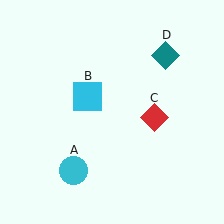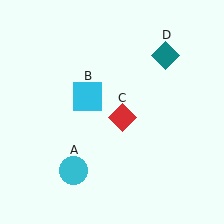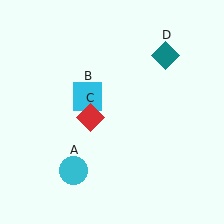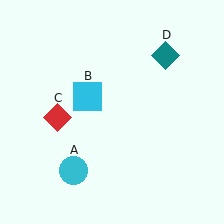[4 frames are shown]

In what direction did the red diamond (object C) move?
The red diamond (object C) moved left.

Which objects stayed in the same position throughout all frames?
Cyan circle (object A) and cyan square (object B) and teal diamond (object D) remained stationary.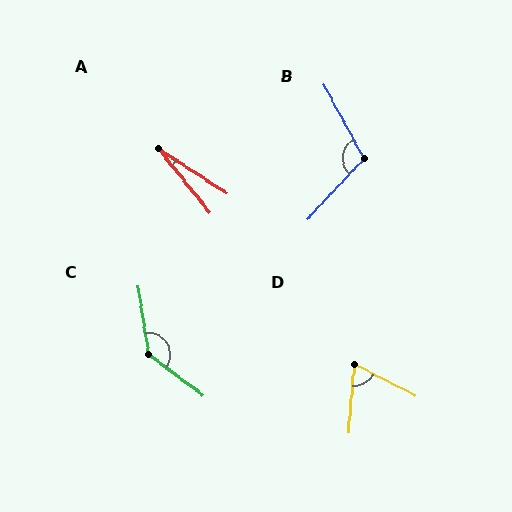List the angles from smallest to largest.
A (18°), D (68°), B (108°), C (136°).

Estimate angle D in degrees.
Approximately 68 degrees.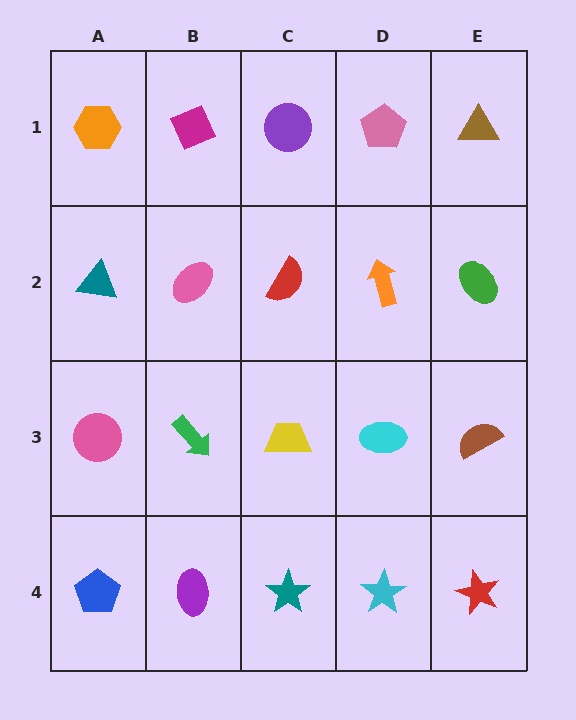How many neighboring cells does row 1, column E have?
2.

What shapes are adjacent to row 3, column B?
A pink ellipse (row 2, column B), a purple ellipse (row 4, column B), a pink circle (row 3, column A), a yellow trapezoid (row 3, column C).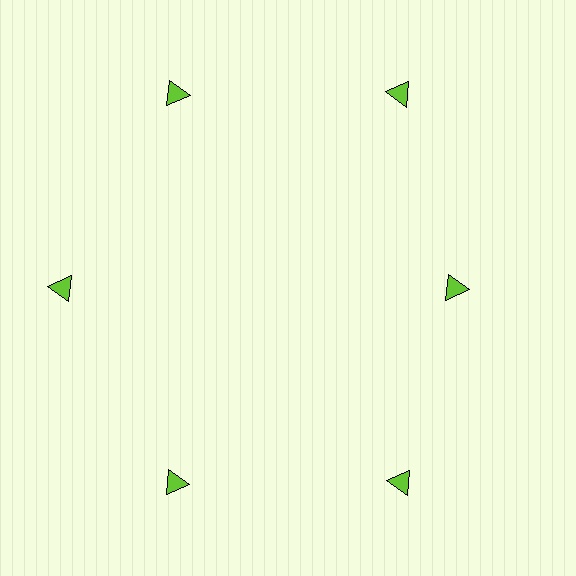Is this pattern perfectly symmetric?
No. The 6 lime triangles are arranged in a ring, but one element near the 3 o'clock position is pulled inward toward the center, breaking the 6-fold rotational symmetry.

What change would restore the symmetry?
The symmetry would be restored by moving it outward, back onto the ring so that all 6 triangles sit at equal angles and equal distance from the center.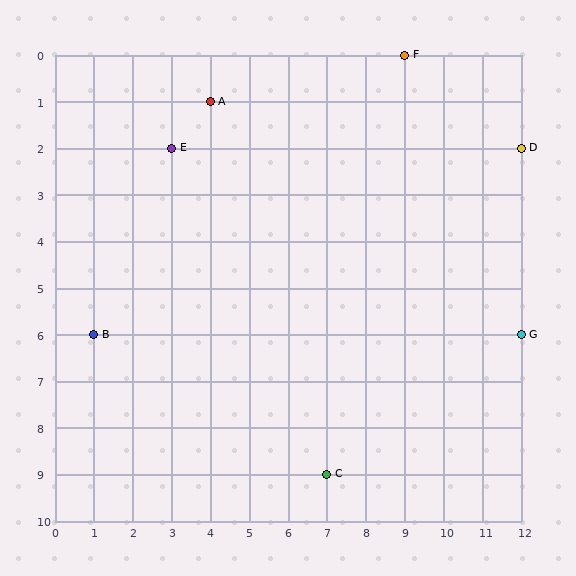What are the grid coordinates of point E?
Point E is at grid coordinates (3, 2).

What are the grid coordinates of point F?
Point F is at grid coordinates (9, 0).